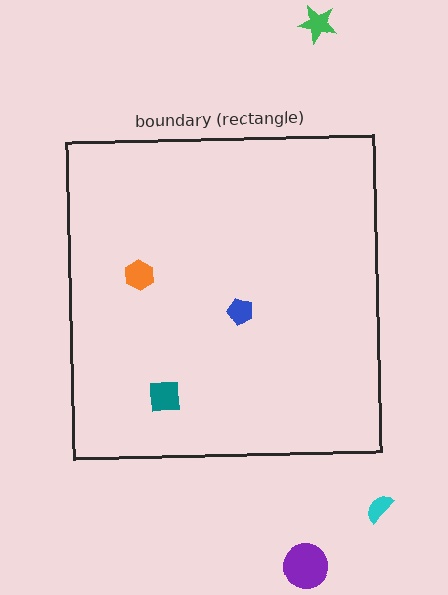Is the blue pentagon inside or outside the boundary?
Inside.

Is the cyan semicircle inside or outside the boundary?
Outside.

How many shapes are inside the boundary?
3 inside, 3 outside.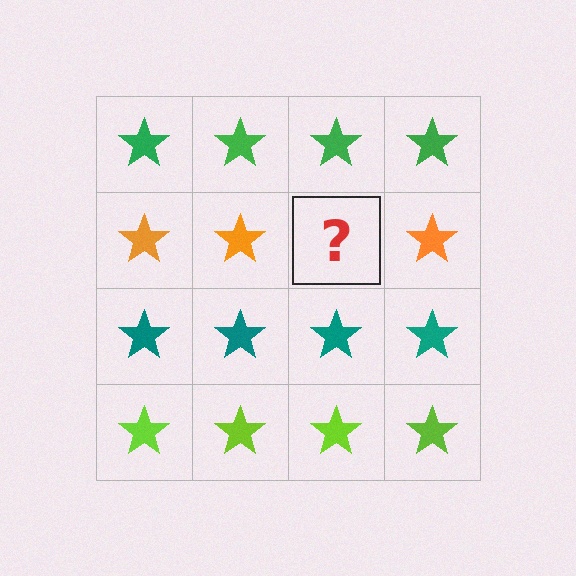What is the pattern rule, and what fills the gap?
The rule is that each row has a consistent color. The gap should be filled with an orange star.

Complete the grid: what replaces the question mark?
The question mark should be replaced with an orange star.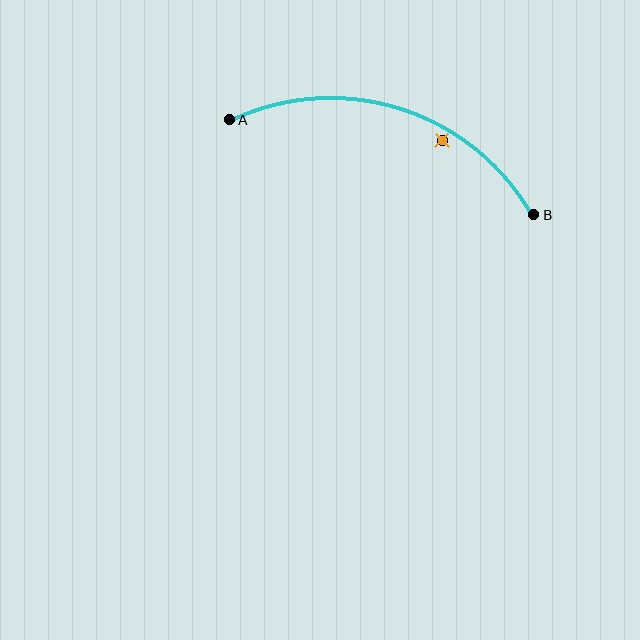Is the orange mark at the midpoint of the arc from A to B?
No — the orange mark does not lie on the arc at all. It sits slightly inside the curve.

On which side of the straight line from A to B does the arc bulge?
The arc bulges above the straight line connecting A and B.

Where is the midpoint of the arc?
The arc midpoint is the point on the curve farthest from the straight line joining A and B. It sits above that line.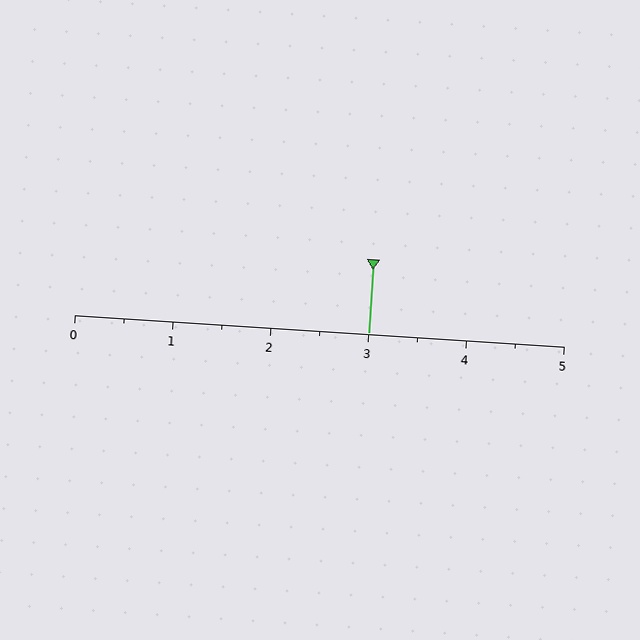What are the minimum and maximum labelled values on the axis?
The axis runs from 0 to 5.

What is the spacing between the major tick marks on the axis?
The major ticks are spaced 1 apart.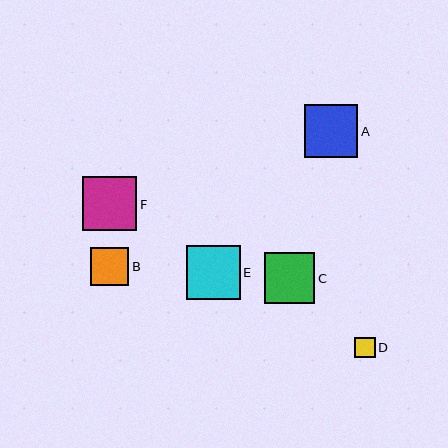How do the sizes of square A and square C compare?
Square A and square C are approximately the same size.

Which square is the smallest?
Square D is the smallest with a size of approximately 21 pixels.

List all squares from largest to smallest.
From largest to smallest: F, E, A, C, B, D.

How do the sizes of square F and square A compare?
Square F and square A are approximately the same size.